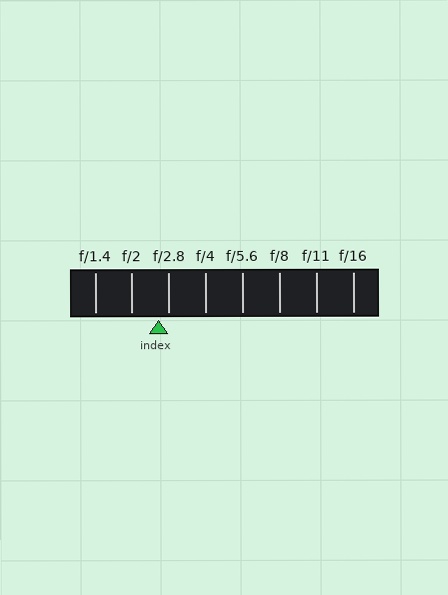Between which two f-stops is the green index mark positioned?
The index mark is between f/2 and f/2.8.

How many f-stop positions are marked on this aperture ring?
There are 8 f-stop positions marked.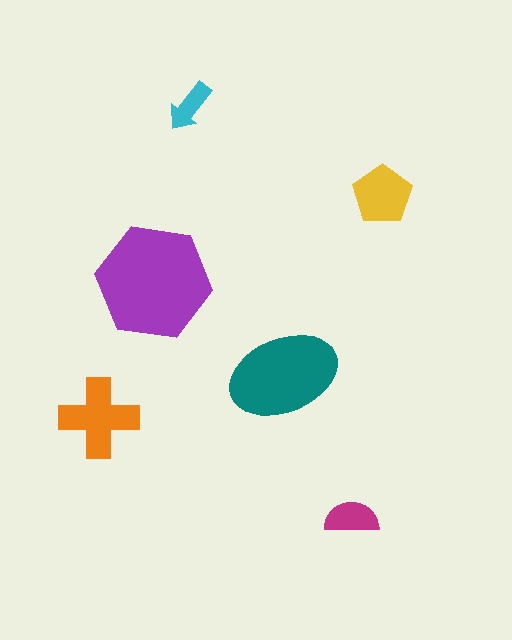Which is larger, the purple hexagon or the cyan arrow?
The purple hexagon.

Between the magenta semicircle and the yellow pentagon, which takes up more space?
The yellow pentagon.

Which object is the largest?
The purple hexagon.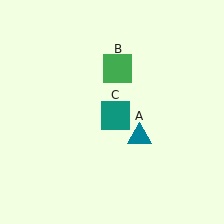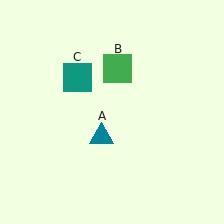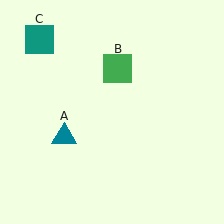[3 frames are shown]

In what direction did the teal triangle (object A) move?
The teal triangle (object A) moved left.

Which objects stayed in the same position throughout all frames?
Green square (object B) remained stationary.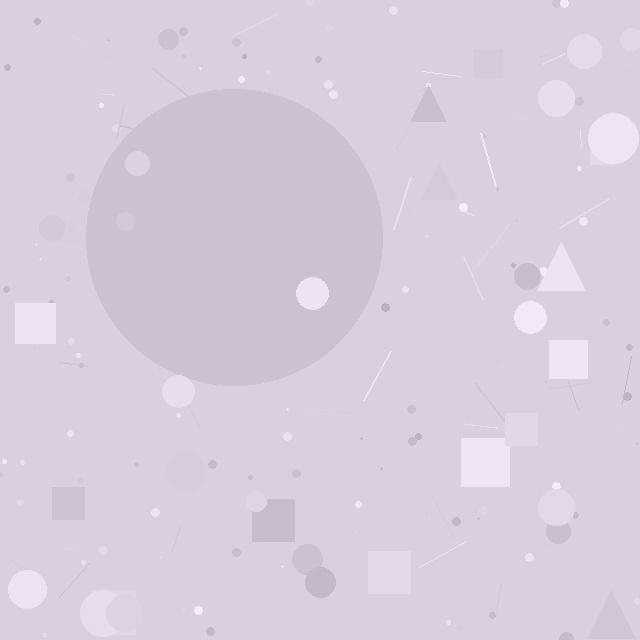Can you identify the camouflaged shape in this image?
The camouflaged shape is a circle.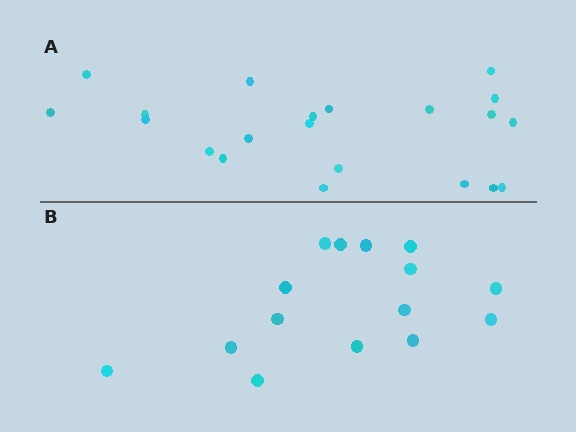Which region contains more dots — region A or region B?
Region A (the top region) has more dots.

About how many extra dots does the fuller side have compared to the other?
Region A has about 6 more dots than region B.